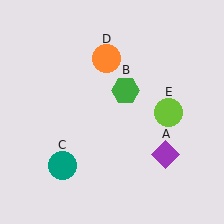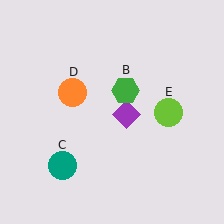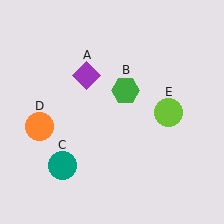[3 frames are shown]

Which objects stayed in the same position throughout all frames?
Green hexagon (object B) and teal circle (object C) and lime circle (object E) remained stationary.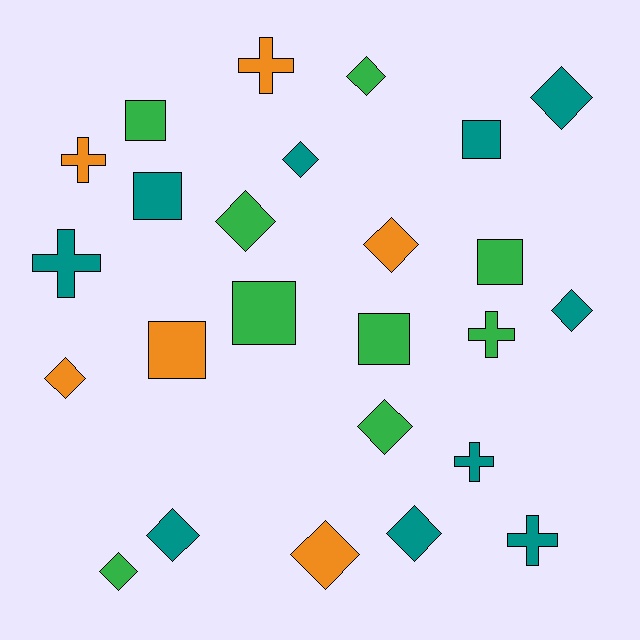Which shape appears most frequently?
Diamond, with 12 objects.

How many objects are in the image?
There are 25 objects.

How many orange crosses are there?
There are 2 orange crosses.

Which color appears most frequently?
Teal, with 10 objects.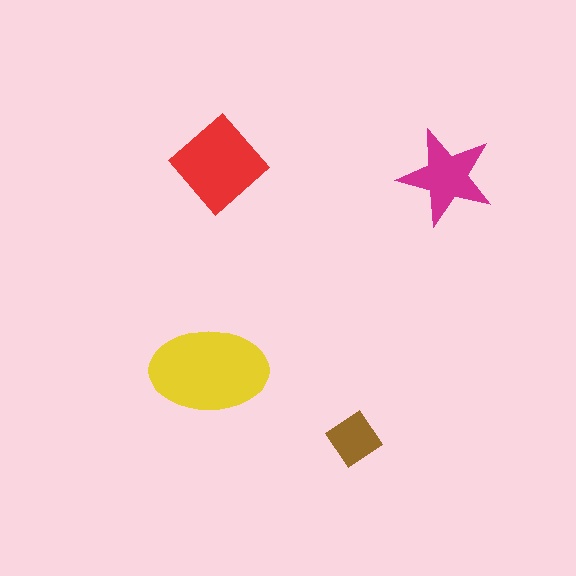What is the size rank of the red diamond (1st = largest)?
2nd.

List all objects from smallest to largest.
The brown diamond, the magenta star, the red diamond, the yellow ellipse.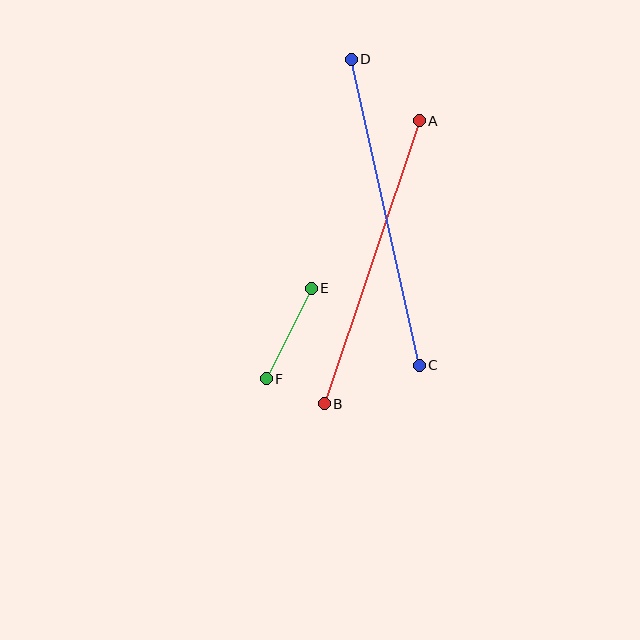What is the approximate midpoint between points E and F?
The midpoint is at approximately (289, 334) pixels.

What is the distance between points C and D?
The distance is approximately 314 pixels.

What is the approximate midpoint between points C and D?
The midpoint is at approximately (385, 212) pixels.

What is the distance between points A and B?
The distance is approximately 299 pixels.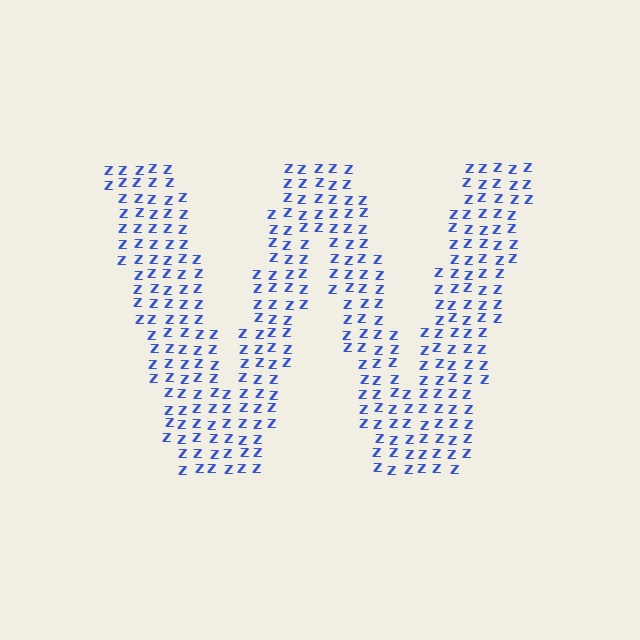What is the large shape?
The large shape is the letter W.